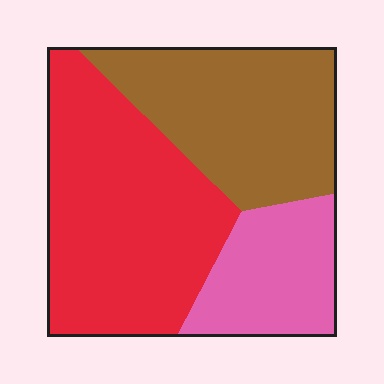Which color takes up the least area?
Pink, at roughly 20%.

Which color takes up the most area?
Red, at roughly 45%.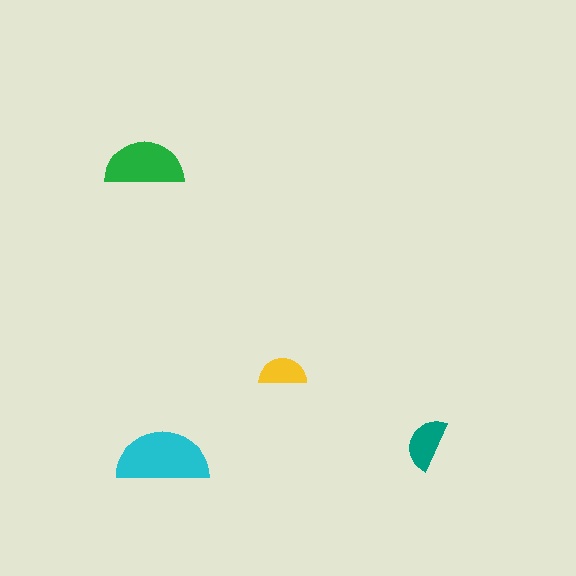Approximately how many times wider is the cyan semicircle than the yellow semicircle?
About 2 times wider.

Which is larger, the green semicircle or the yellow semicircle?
The green one.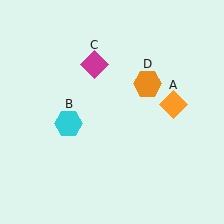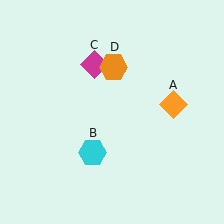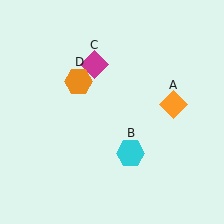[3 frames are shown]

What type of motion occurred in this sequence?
The cyan hexagon (object B), orange hexagon (object D) rotated counterclockwise around the center of the scene.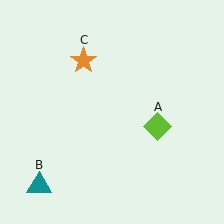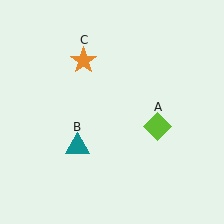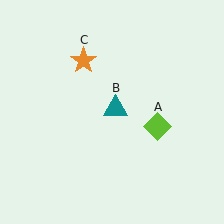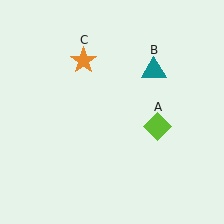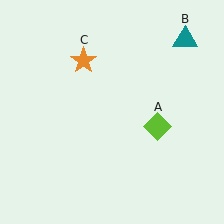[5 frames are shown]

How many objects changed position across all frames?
1 object changed position: teal triangle (object B).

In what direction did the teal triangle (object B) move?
The teal triangle (object B) moved up and to the right.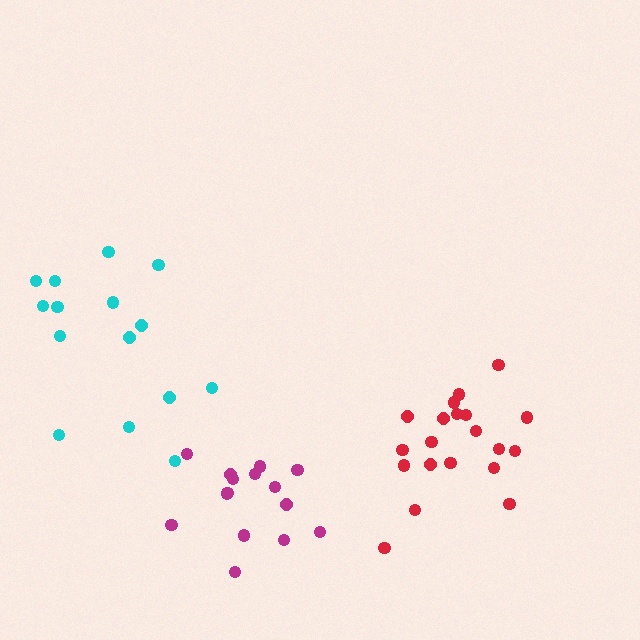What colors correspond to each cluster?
The clusters are colored: red, magenta, cyan.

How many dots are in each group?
Group 1: 20 dots, Group 2: 15 dots, Group 3: 15 dots (50 total).